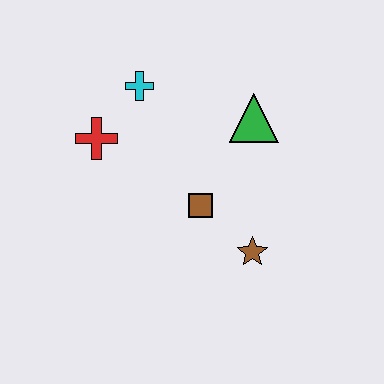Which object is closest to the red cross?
The cyan cross is closest to the red cross.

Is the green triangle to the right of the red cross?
Yes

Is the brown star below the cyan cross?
Yes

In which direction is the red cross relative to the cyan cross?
The red cross is below the cyan cross.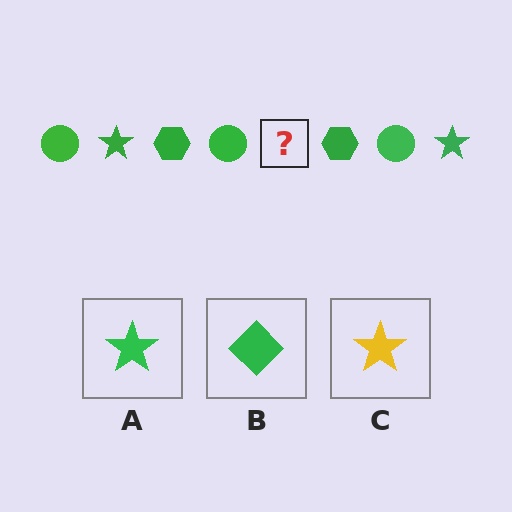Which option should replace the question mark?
Option A.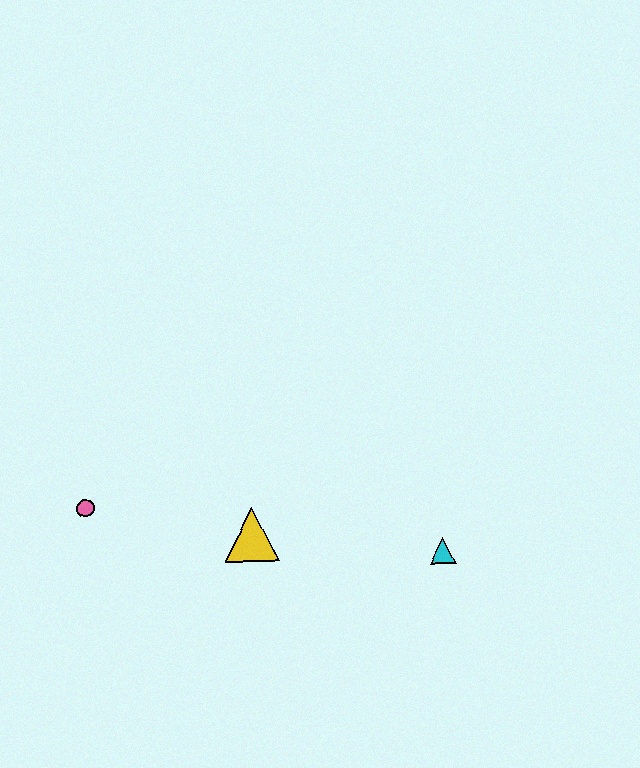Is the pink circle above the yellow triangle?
Yes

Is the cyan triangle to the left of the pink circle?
No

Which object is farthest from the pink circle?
The cyan triangle is farthest from the pink circle.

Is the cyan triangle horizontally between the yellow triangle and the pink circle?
No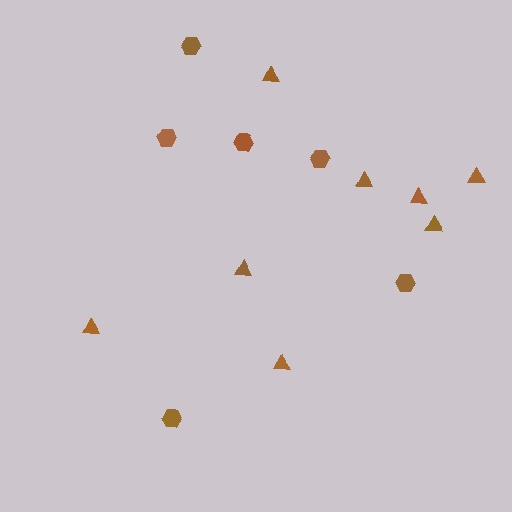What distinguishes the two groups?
There are 2 groups: one group of triangles (8) and one group of hexagons (6).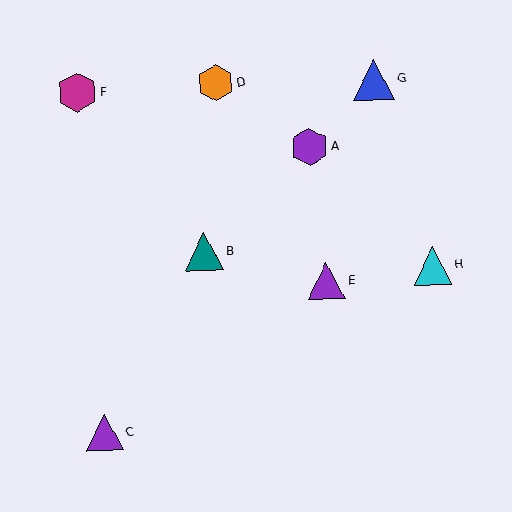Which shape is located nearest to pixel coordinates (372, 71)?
The blue triangle (labeled G) at (374, 80) is nearest to that location.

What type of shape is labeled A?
Shape A is a purple hexagon.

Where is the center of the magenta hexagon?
The center of the magenta hexagon is at (77, 92).